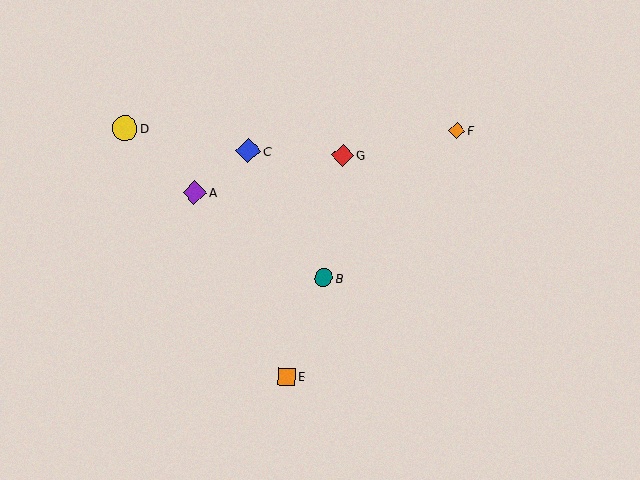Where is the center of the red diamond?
The center of the red diamond is at (342, 155).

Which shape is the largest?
The blue diamond (labeled C) is the largest.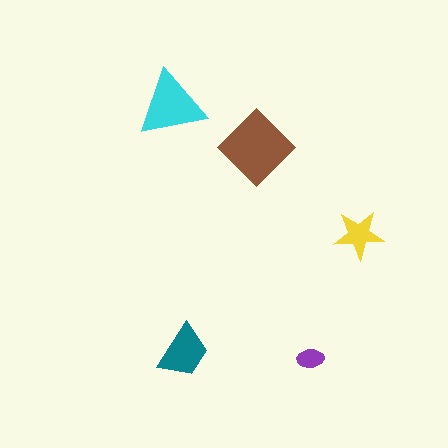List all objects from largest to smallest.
The brown diamond, the cyan triangle, the teal trapezoid, the yellow star, the purple ellipse.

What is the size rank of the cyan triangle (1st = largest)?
2nd.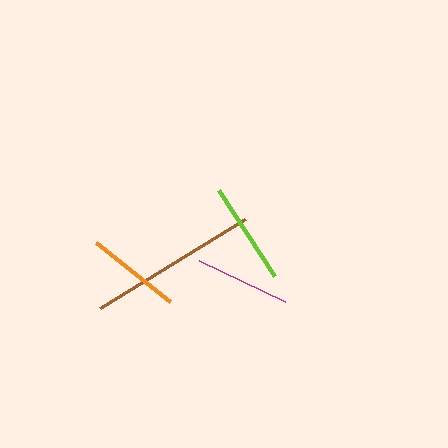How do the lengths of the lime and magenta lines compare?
The lime and magenta lines are approximately the same length.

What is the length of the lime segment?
The lime segment is approximately 102 pixels long.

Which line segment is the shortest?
The orange line is the shortest at approximately 95 pixels.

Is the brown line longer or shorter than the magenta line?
The brown line is longer than the magenta line.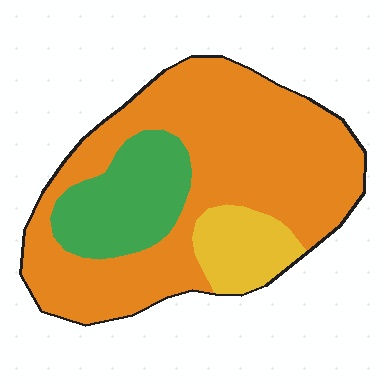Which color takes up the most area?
Orange, at roughly 70%.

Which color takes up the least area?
Yellow, at roughly 10%.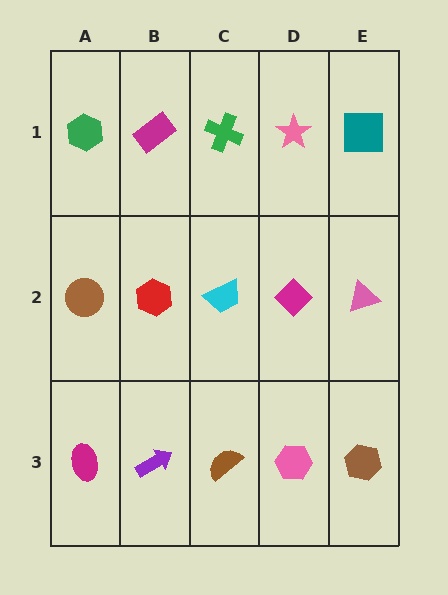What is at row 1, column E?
A teal square.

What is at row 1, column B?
A magenta rectangle.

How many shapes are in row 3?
5 shapes.